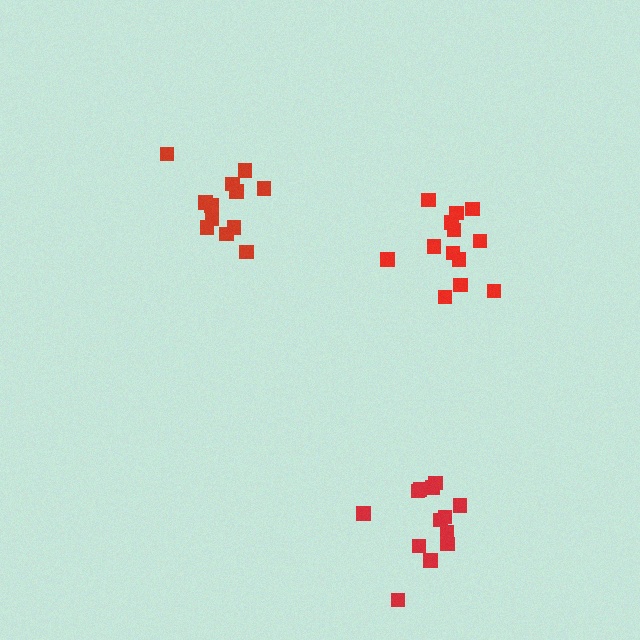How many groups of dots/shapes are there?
There are 3 groups.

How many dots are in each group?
Group 1: 13 dots, Group 2: 13 dots, Group 3: 13 dots (39 total).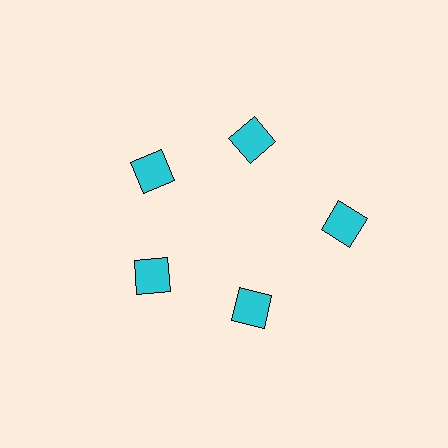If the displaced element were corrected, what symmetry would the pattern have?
It would have 5-fold rotational symmetry — the pattern would map onto itself every 72 degrees.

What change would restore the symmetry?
The symmetry would be restored by moving it inward, back onto the ring so that all 5 diamonds sit at equal angles and equal distance from the center.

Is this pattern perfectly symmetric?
No. The 5 cyan diamonds are arranged in a ring, but one element near the 3 o'clock position is pushed outward from the center, breaking the 5-fold rotational symmetry.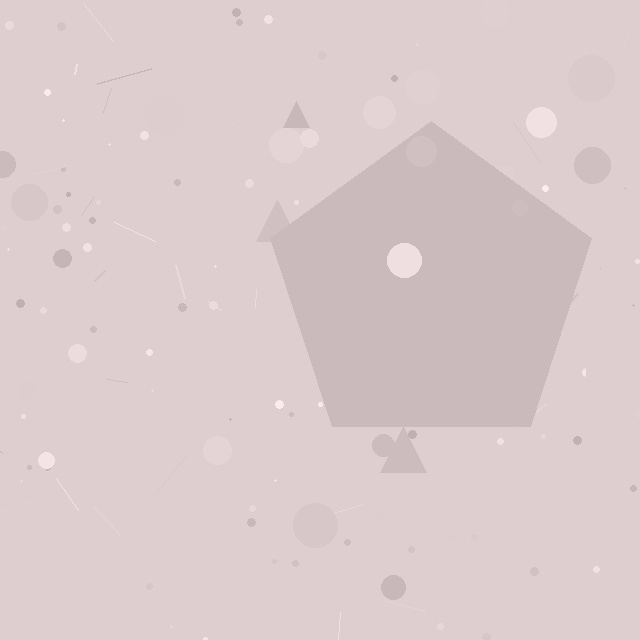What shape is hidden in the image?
A pentagon is hidden in the image.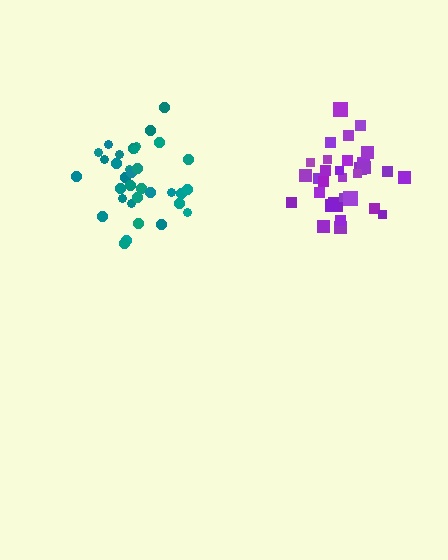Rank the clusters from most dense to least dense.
teal, purple.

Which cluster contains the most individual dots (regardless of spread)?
Teal (34).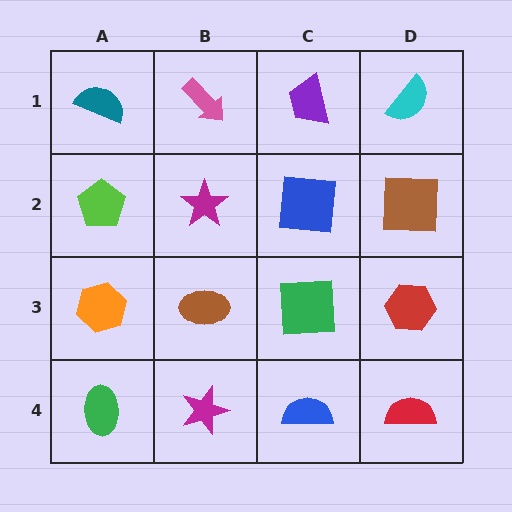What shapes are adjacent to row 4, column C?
A green square (row 3, column C), a magenta star (row 4, column B), a red semicircle (row 4, column D).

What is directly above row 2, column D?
A cyan semicircle.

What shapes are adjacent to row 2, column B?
A pink arrow (row 1, column B), a brown ellipse (row 3, column B), a lime pentagon (row 2, column A), a blue square (row 2, column C).